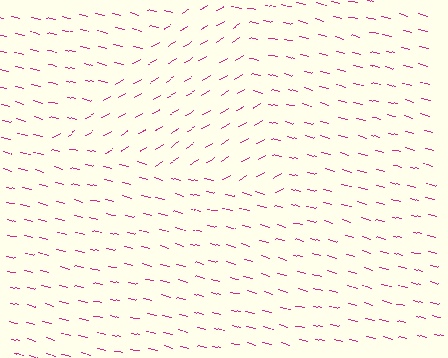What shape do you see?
I see a triangle.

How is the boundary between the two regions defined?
The boundary is defined purely by a change in line orientation (approximately 45 degrees difference). All lines are the same color and thickness.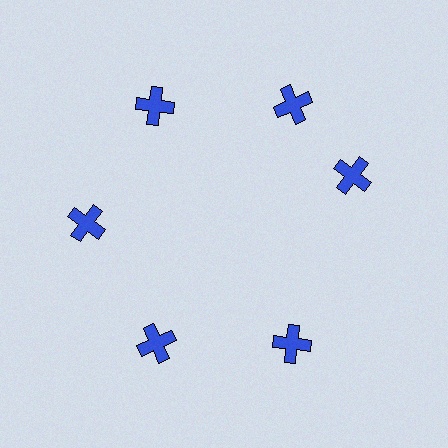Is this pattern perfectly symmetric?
No. The 6 blue crosses are arranged in a ring, but one element near the 3 o'clock position is rotated out of alignment along the ring, breaking the 6-fold rotational symmetry.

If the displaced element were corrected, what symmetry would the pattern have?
It would have 6-fold rotational symmetry — the pattern would map onto itself every 60 degrees.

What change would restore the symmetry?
The symmetry would be restored by rotating it back into even spacing with its neighbors so that all 6 crosses sit at equal angles and equal distance from the center.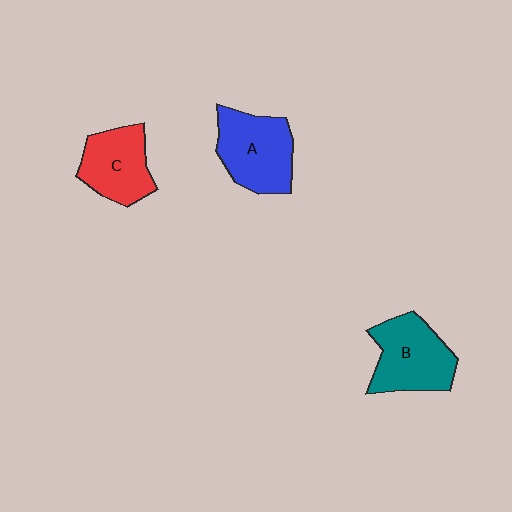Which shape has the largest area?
Shape A (blue).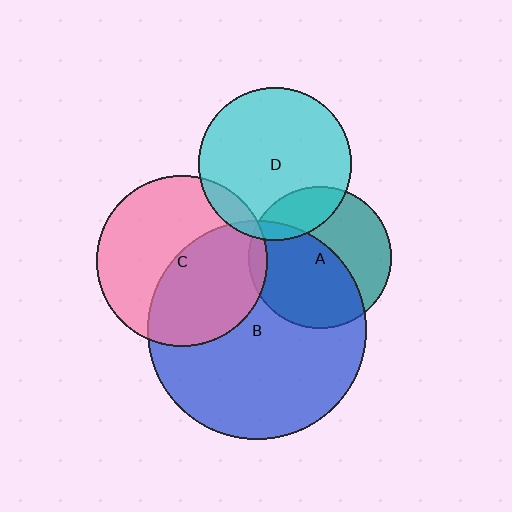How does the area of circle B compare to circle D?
Approximately 2.1 times.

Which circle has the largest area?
Circle B (blue).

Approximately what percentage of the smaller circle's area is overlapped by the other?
Approximately 5%.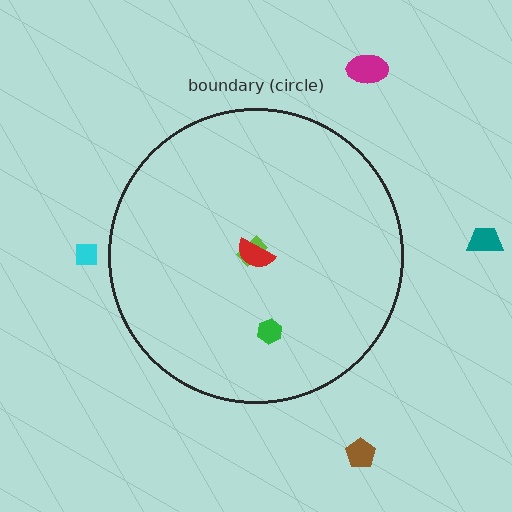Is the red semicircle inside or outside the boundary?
Inside.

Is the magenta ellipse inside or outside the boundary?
Outside.